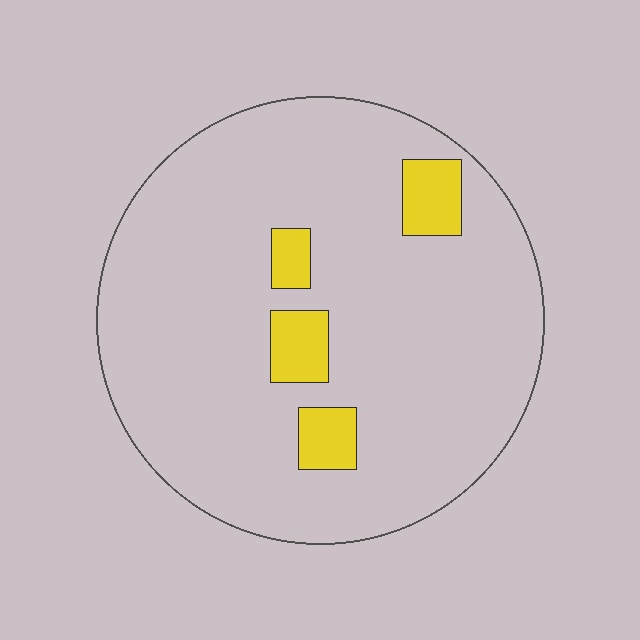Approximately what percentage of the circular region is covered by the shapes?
Approximately 10%.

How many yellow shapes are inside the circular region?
4.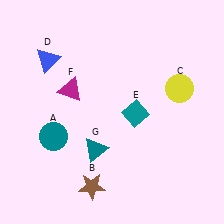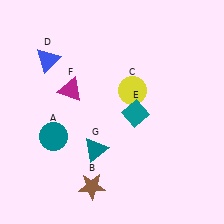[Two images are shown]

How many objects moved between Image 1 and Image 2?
1 object moved between the two images.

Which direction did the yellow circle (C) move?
The yellow circle (C) moved left.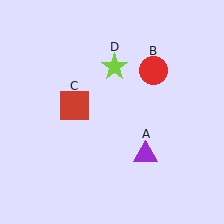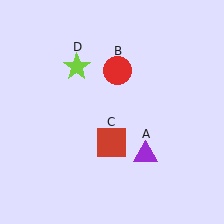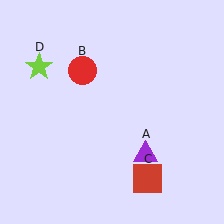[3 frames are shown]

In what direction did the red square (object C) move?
The red square (object C) moved down and to the right.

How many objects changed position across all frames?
3 objects changed position: red circle (object B), red square (object C), lime star (object D).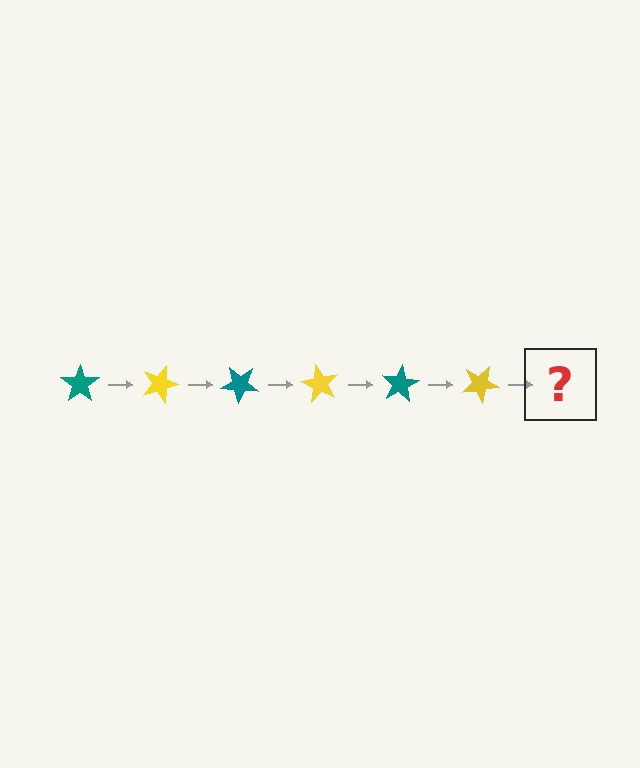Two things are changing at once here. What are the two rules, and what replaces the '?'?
The two rules are that it rotates 20 degrees each step and the color cycles through teal and yellow. The '?' should be a teal star, rotated 120 degrees from the start.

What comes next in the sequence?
The next element should be a teal star, rotated 120 degrees from the start.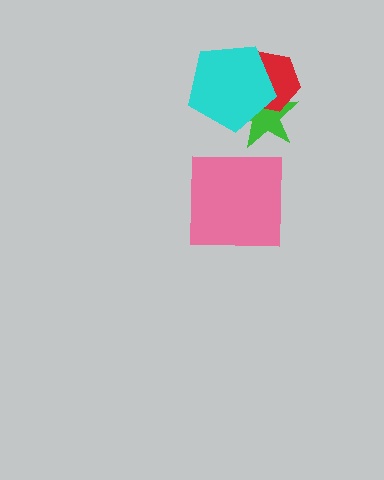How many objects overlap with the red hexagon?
2 objects overlap with the red hexagon.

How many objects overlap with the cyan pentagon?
2 objects overlap with the cyan pentagon.